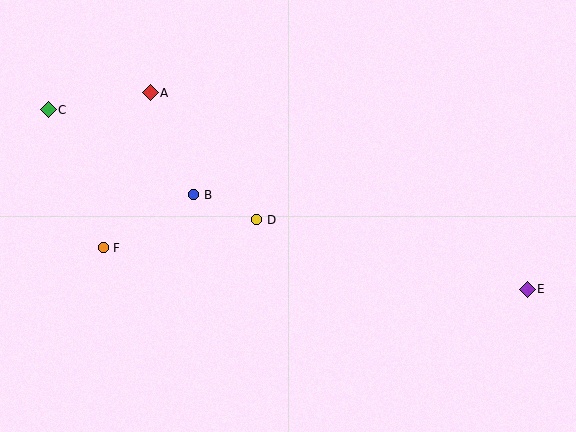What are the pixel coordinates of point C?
Point C is at (48, 110).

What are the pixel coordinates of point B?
Point B is at (194, 195).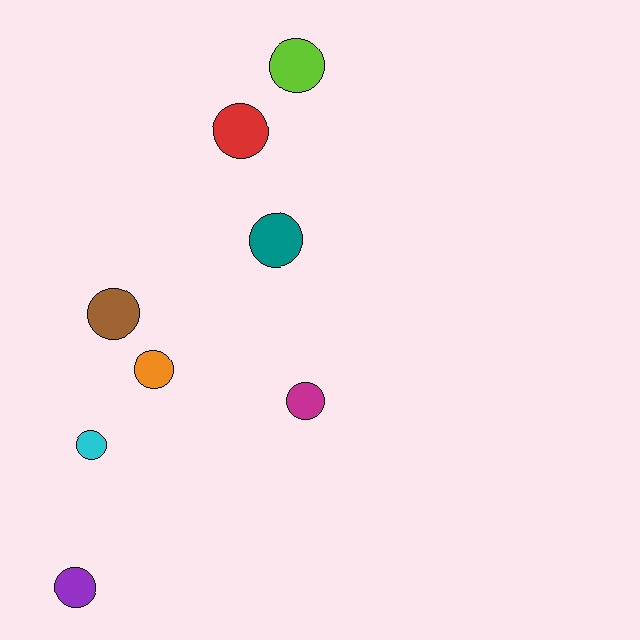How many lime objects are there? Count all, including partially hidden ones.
There is 1 lime object.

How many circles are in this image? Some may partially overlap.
There are 8 circles.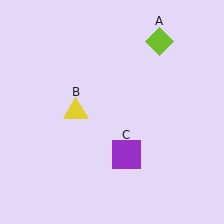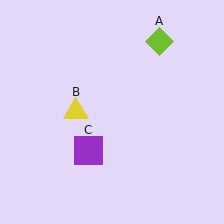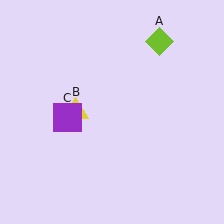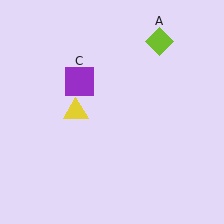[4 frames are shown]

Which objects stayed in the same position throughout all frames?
Lime diamond (object A) and yellow triangle (object B) remained stationary.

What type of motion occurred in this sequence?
The purple square (object C) rotated clockwise around the center of the scene.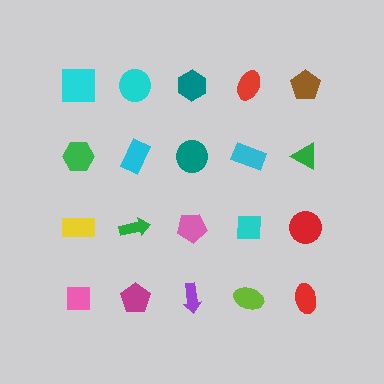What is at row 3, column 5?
A red circle.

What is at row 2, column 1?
A green hexagon.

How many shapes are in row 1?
5 shapes.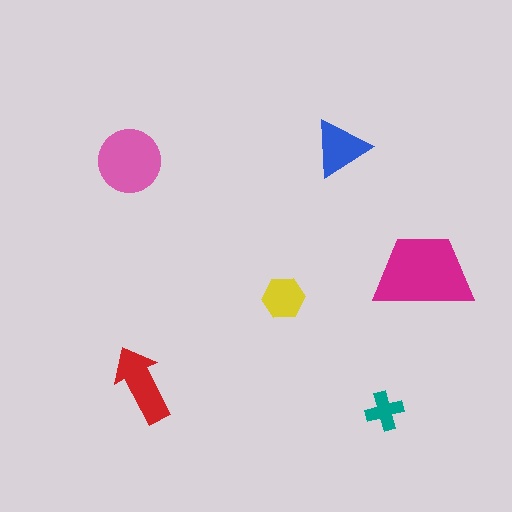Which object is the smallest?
The teal cross.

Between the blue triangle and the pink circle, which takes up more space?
The pink circle.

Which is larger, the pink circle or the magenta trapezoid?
The magenta trapezoid.